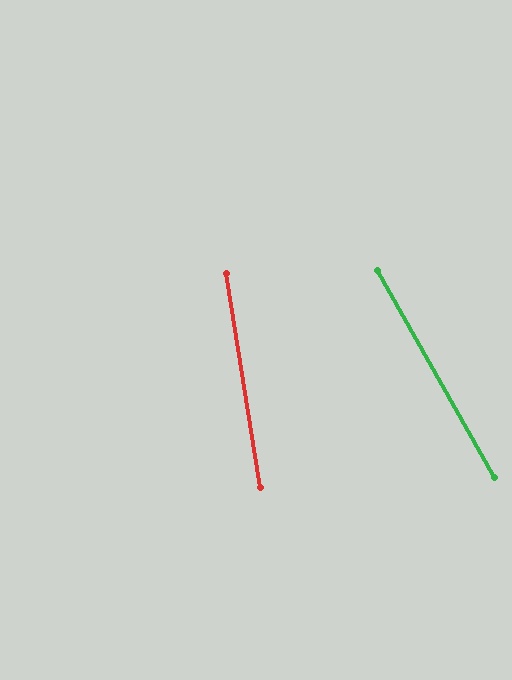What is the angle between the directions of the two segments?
Approximately 21 degrees.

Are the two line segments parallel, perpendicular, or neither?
Neither parallel nor perpendicular — they differ by about 21°.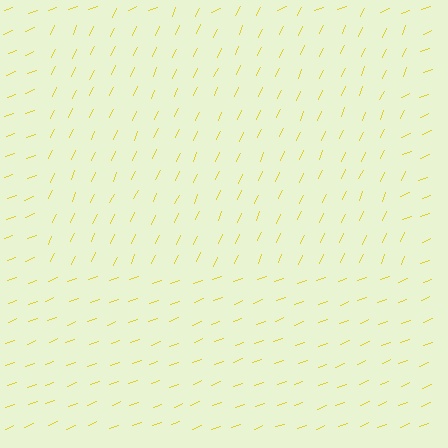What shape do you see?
I see a rectangle.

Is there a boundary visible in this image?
Yes, there is a texture boundary formed by a change in line orientation.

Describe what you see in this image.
The image is filled with small yellow line segments. A rectangle region in the image has lines oriented differently from the surrounding lines, creating a visible texture boundary.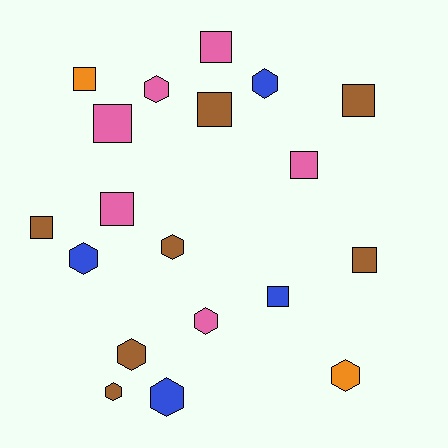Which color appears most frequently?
Brown, with 7 objects.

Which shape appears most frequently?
Square, with 10 objects.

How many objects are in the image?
There are 19 objects.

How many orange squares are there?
There is 1 orange square.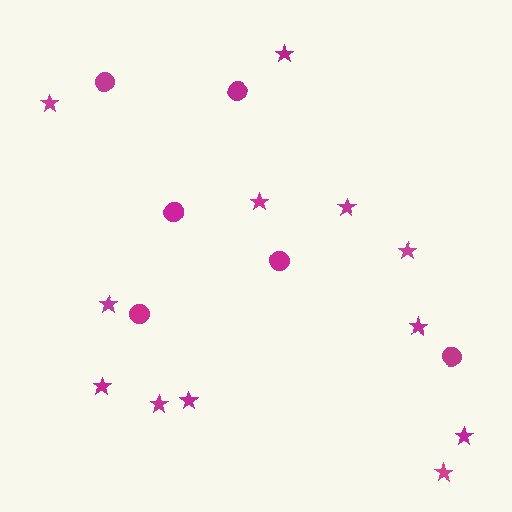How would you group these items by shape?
There are 2 groups: one group of stars (12) and one group of circles (6).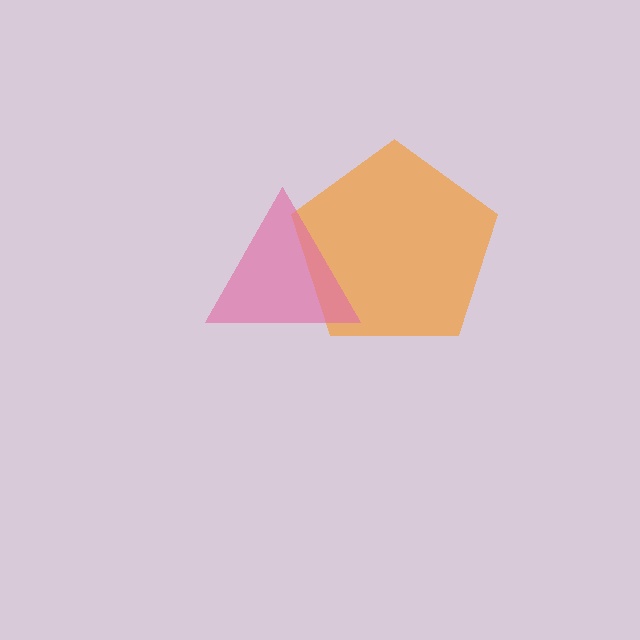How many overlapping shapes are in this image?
There are 2 overlapping shapes in the image.